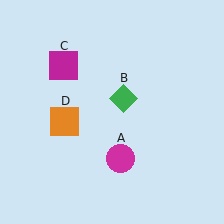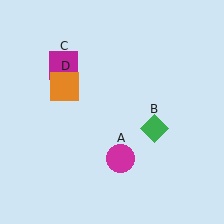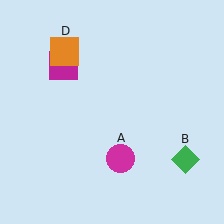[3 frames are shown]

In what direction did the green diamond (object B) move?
The green diamond (object B) moved down and to the right.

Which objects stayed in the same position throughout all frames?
Magenta circle (object A) and magenta square (object C) remained stationary.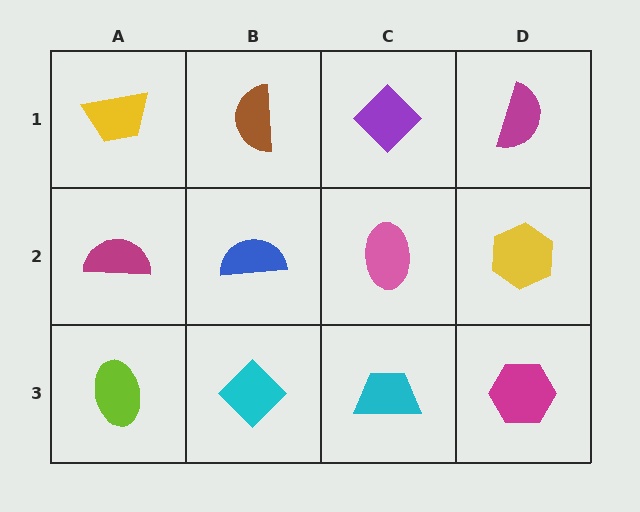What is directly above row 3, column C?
A pink ellipse.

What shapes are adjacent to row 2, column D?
A magenta semicircle (row 1, column D), a magenta hexagon (row 3, column D), a pink ellipse (row 2, column C).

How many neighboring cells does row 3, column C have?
3.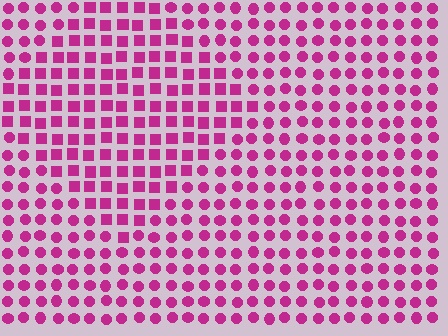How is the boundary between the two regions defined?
The boundary is defined by a change in element shape: squares inside vs. circles outside. All elements share the same color and spacing.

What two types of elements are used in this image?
The image uses squares inside the diamond region and circles outside it.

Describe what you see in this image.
The image is filled with small magenta elements arranged in a uniform grid. A diamond-shaped region contains squares, while the surrounding area contains circles. The boundary is defined purely by the change in element shape.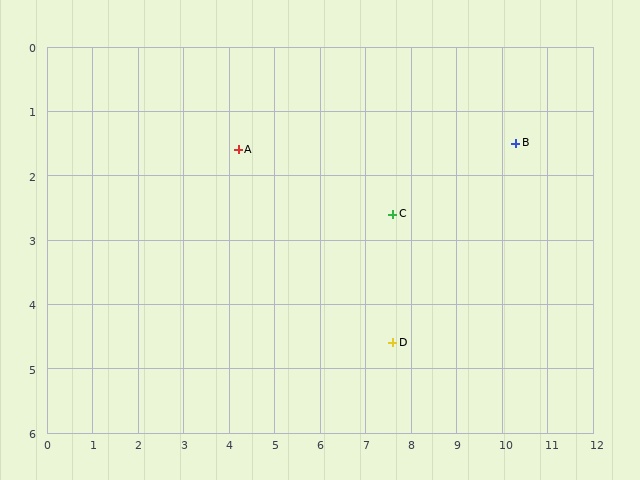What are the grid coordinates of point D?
Point D is at approximately (7.6, 4.6).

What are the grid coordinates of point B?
Point B is at approximately (10.3, 1.5).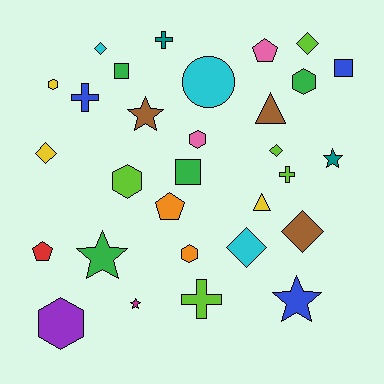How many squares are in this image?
There are 3 squares.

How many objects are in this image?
There are 30 objects.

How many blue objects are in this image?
There are 3 blue objects.